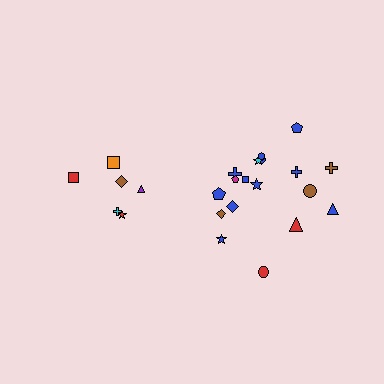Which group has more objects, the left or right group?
The right group.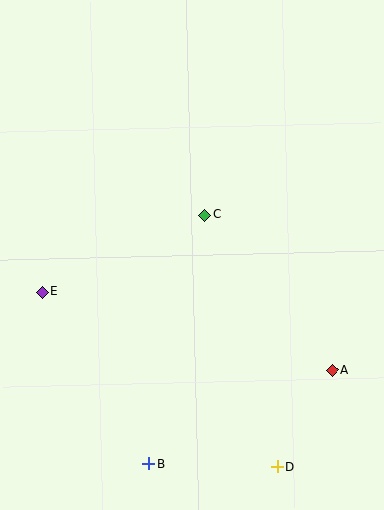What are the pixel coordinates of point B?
Point B is at (149, 464).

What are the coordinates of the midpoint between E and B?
The midpoint between E and B is at (95, 378).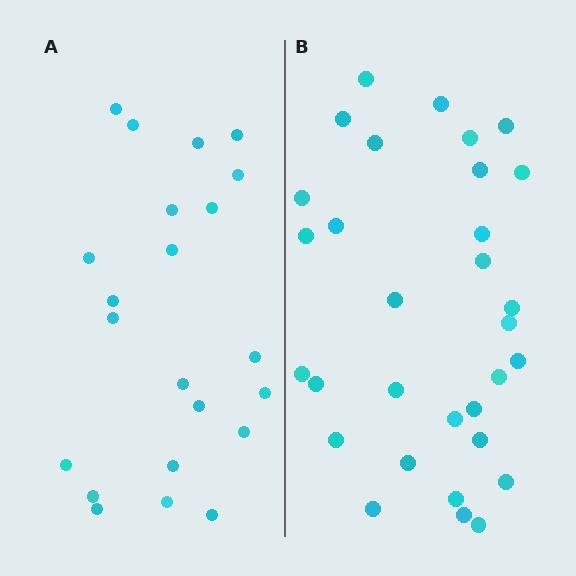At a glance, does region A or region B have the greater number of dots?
Region B (the right region) has more dots.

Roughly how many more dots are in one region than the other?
Region B has roughly 8 or so more dots than region A.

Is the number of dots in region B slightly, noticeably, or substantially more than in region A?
Region B has noticeably more, but not dramatically so. The ratio is roughly 1.4 to 1.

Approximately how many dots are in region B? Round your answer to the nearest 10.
About 30 dots. (The exact count is 31, which rounds to 30.)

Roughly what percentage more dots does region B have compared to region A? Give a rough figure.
About 40% more.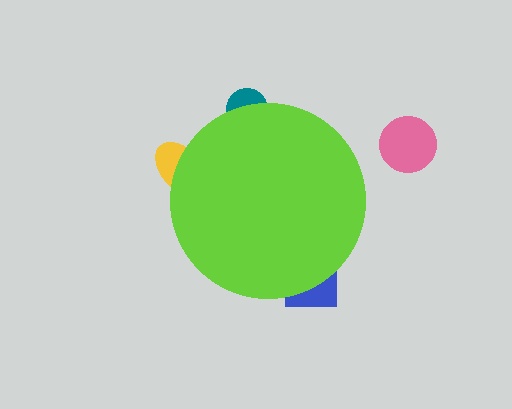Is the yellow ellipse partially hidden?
Yes, the yellow ellipse is partially hidden behind the lime circle.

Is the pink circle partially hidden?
No, the pink circle is fully visible.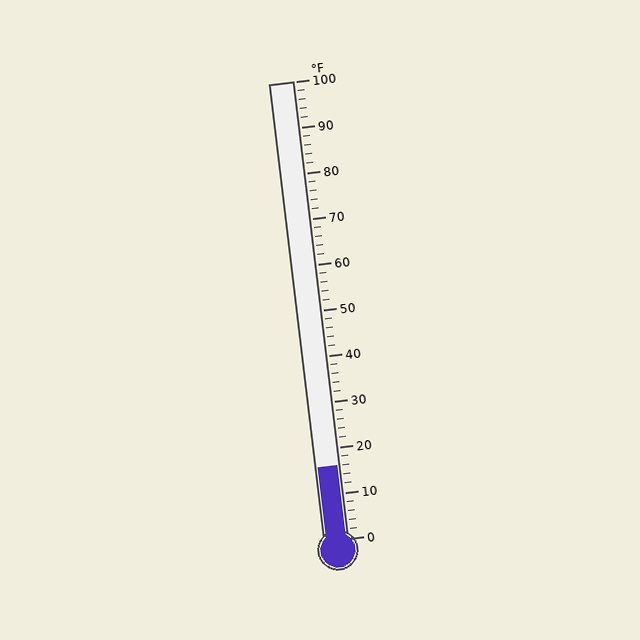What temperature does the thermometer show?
The thermometer shows approximately 16°F.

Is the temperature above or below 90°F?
The temperature is below 90°F.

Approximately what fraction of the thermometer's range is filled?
The thermometer is filled to approximately 15% of its range.